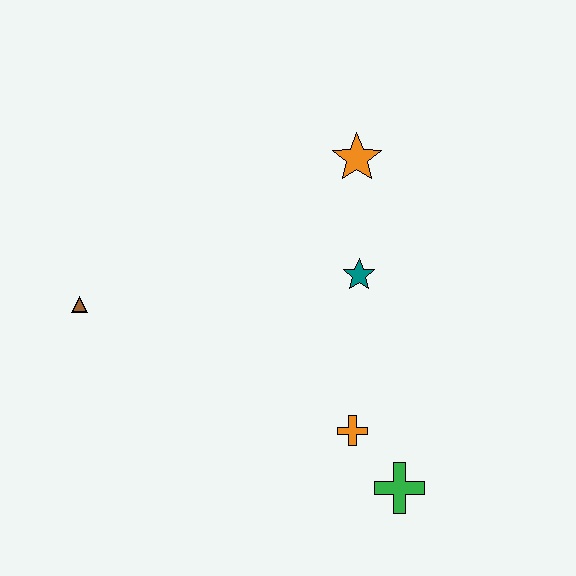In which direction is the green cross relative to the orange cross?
The green cross is below the orange cross.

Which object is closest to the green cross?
The orange cross is closest to the green cross.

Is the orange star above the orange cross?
Yes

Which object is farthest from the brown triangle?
The green cross is farthest from the brown triangle.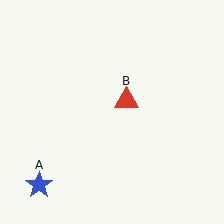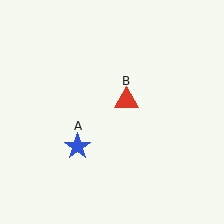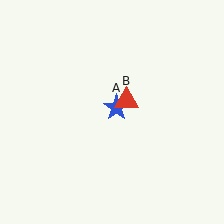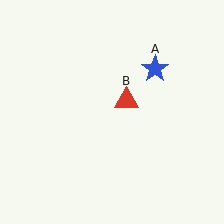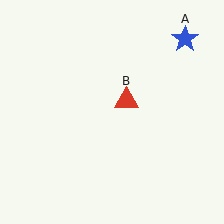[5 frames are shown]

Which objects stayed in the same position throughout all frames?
Red triangle (object B) remained stationary.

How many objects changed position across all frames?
1 object changed position: blue star (object A).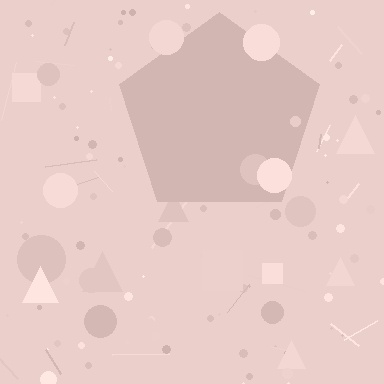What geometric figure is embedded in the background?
A pentagon is embedded in the background.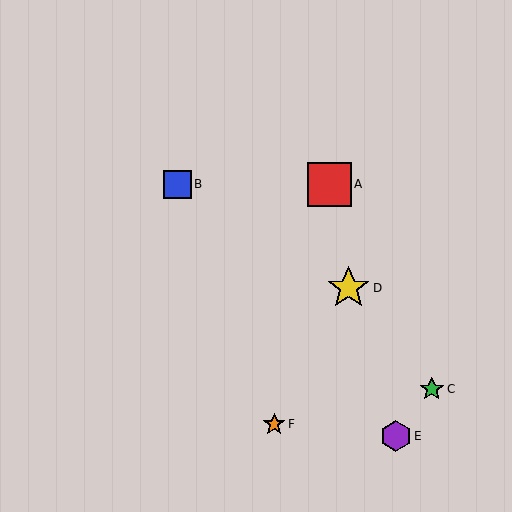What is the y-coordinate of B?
Object B is at y≈184.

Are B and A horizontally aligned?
Yes, both are at y≈184.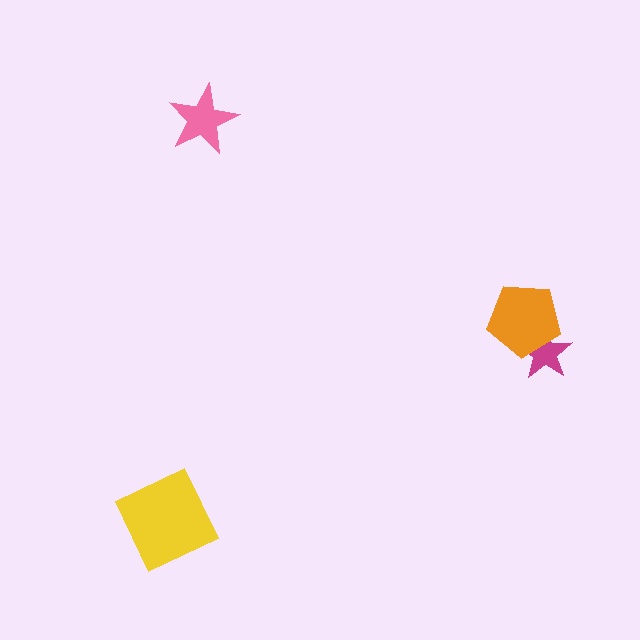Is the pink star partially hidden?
No, no other shape covers it.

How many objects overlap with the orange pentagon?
1 object overlaps with the orange pentagon.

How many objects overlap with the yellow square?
0 objects overlap with the yellow square.